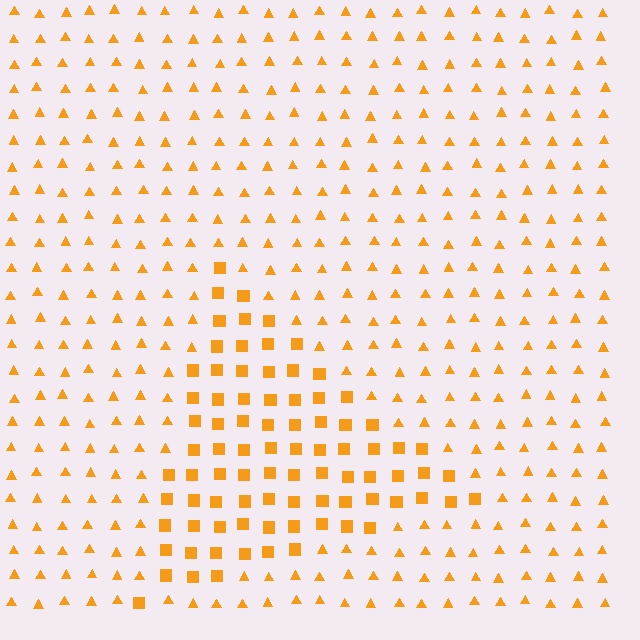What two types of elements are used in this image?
The image uses squares inside the triangle region and triangles outside it.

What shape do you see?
I see a triangle.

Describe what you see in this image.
The image is filled with small orange elements arranged in a uniform grid. A triangle-shaped region contains squares, while the surrounding area contains triangles. The boundary is defined purely by the change in element shape.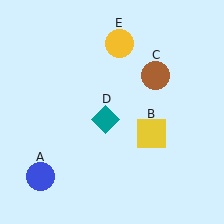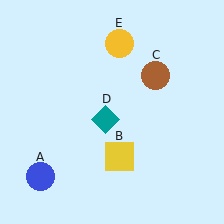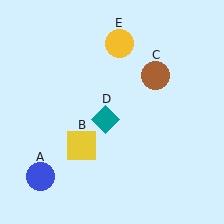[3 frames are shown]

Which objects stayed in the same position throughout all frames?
Blue circle (object A) and brown circle (object C) and teal diamond (object D) and yellow circle (object E) remained stationary.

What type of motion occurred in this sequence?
The yellow square (object B) rotated clockwise around the center of the scene.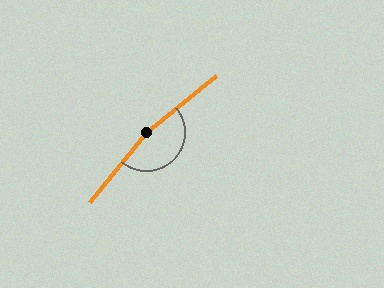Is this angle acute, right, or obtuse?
It is obtuse.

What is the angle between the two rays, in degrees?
Approximately 168 degrees.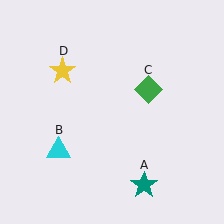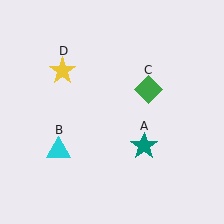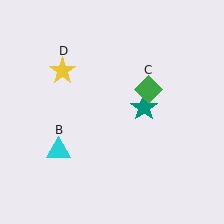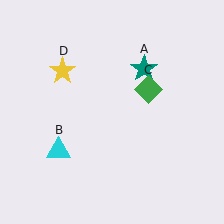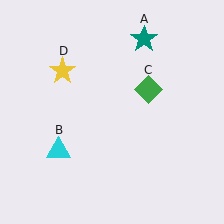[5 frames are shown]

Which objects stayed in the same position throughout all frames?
Cyan triangle (object B) and green diamond (object C) and yellow star (object D) remained stationary.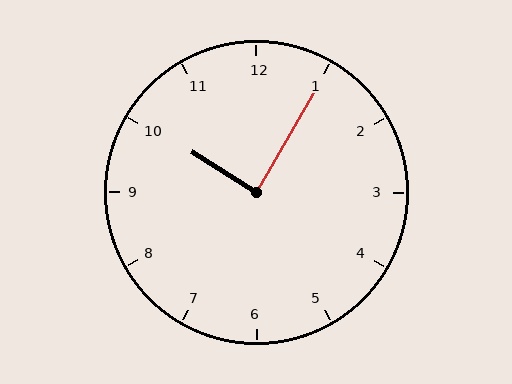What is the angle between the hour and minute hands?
Approximately 88 degrees.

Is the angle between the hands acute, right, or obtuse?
It is right.